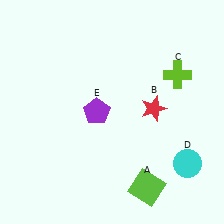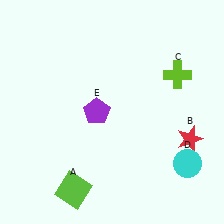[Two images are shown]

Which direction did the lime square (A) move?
The lime square (A) moved left.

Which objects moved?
The objects that moved are: the lime square (A), the red star (B).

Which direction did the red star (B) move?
The red star (B) moved right.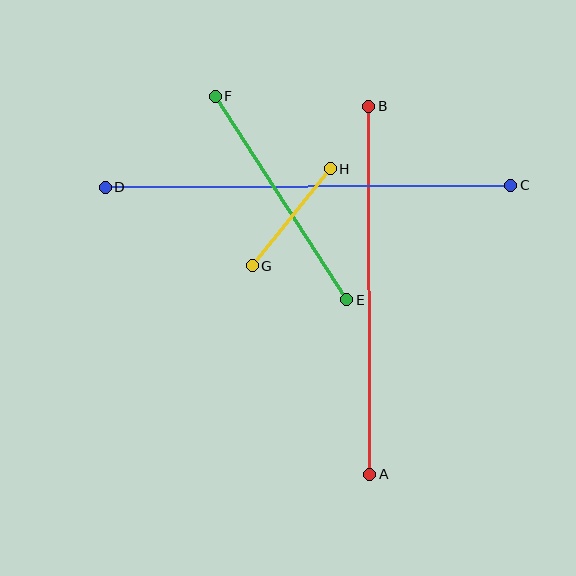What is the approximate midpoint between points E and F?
The midpoint is at approximately (281, 198) pixels.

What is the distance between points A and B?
The distance is approximately 368 pixels.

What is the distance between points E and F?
The distance is approximately 242 pixels.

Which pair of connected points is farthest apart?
Points C and D are farthest apart.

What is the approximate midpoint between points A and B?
The midpoint is at approximately (369, 290) pixels.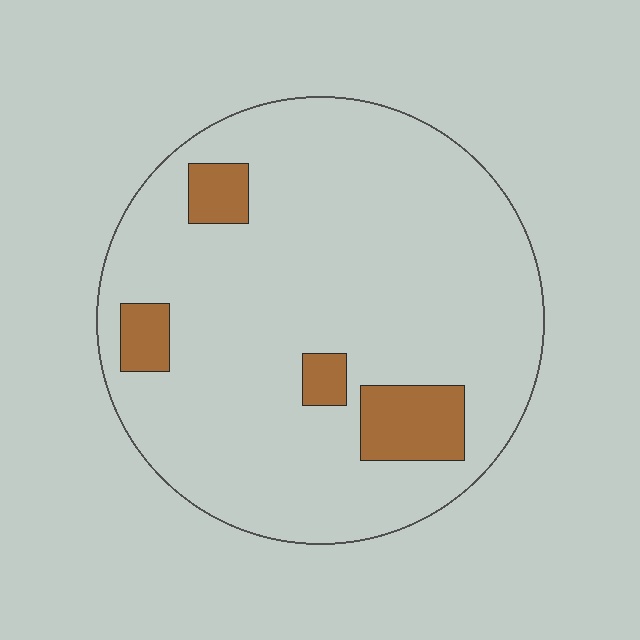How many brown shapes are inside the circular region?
4.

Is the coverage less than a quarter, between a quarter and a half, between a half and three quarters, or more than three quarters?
Less than a quarter.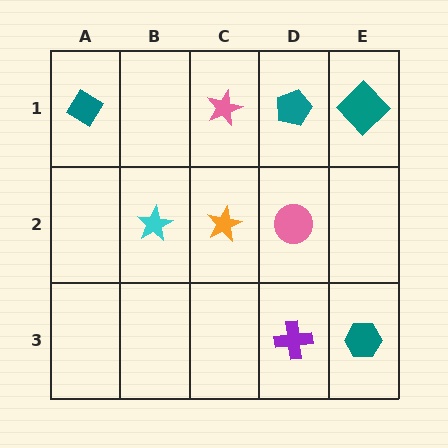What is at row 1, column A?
A teal diamond.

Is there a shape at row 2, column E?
No, that cell is empty.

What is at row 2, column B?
A cyan star.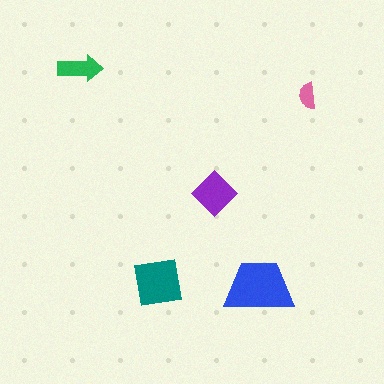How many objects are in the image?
There are 5 objects in the image.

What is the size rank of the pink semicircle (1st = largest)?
5th.